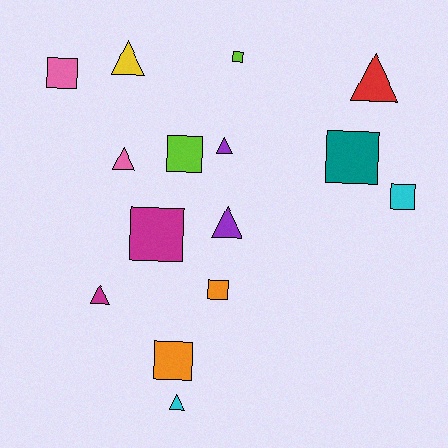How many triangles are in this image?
There are 7 triangles.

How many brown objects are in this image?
There are no brown objects.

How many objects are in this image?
There are 15 objects.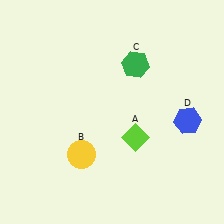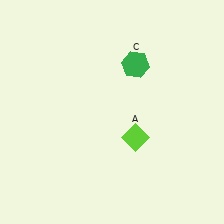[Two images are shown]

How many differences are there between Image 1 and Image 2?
There are 2 differences between the two images.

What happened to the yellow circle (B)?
The yellow circle (B) was removed in Image 2. It was in the bottom-left area of Image 1.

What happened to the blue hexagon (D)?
The blue hexagon (D) was removed in Image 2. It was in the bottom-right area of Image 1.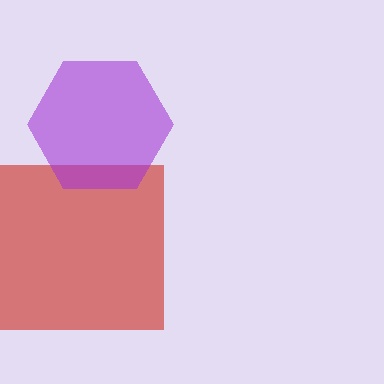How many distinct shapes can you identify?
There are 2 distinct shapes: a red square, a purple hexagon.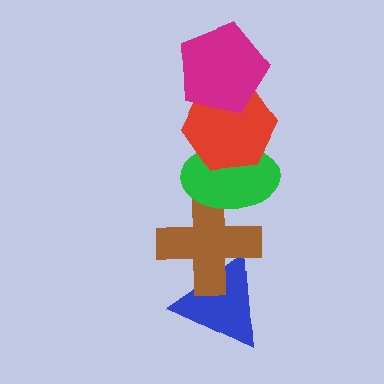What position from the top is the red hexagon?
The red hexagon is 2nd from the top.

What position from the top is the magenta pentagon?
The magenta pentagon is 1st from the top.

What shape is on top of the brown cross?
The green ellipse is on top of the brown cross.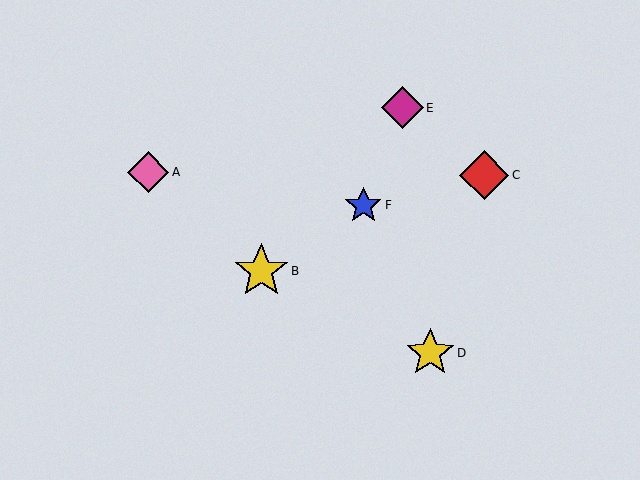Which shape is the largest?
The yellow star (labeled B) is the largest.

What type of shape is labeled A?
Shape A is a pink diamond.